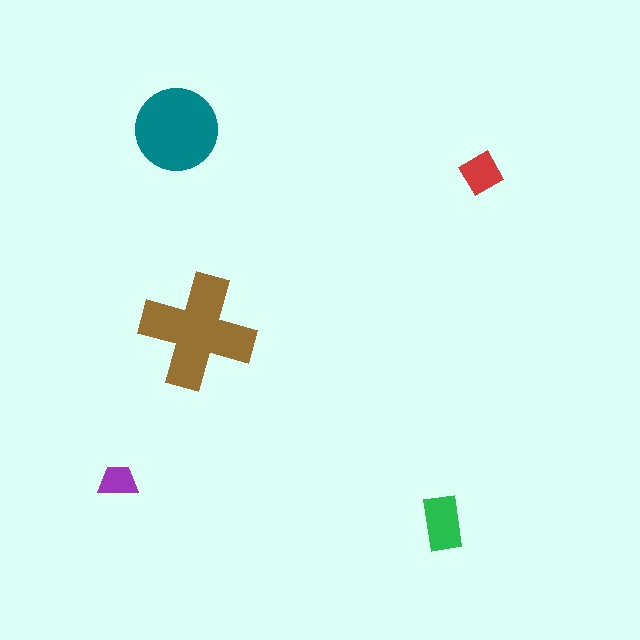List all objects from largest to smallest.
The brown cross, the teal circle, the green rectangle, the red diamond, the purple trapezoid.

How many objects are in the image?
There are 5 objects in the image.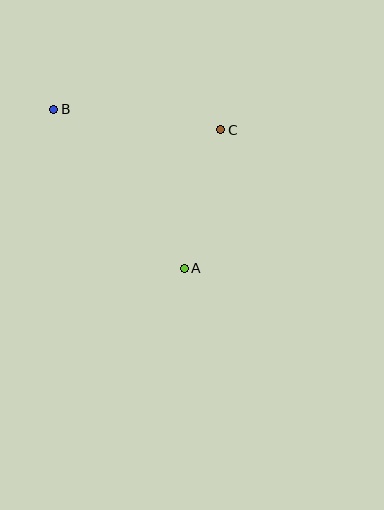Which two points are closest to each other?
Points A and C are closest to each other.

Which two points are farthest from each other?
Points A and B are farthest from each other.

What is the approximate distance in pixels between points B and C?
The distance between B and C is approximately 168 pixels.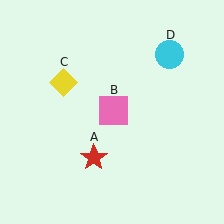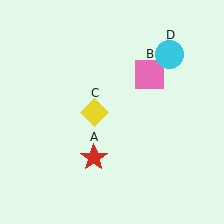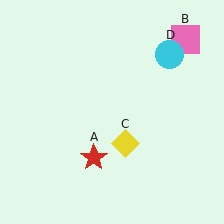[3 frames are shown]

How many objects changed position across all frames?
2 objects changed position: pink square (object B), yellow diamond (object C).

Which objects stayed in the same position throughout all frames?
Red star (object A) and cyan circle (object D) remained stationary.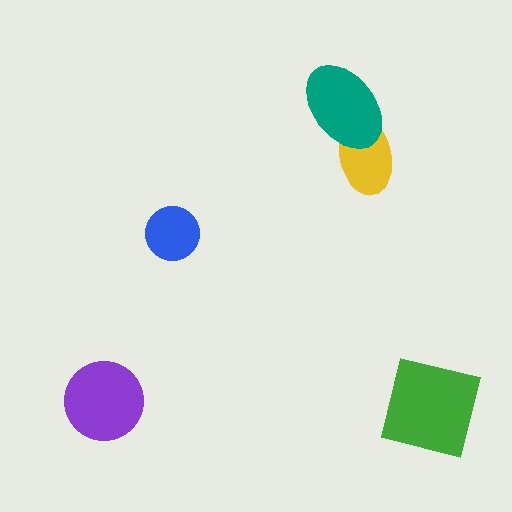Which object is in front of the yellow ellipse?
The teal ellipse is in front of the yellow ellipse.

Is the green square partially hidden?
No, no other shape covers it.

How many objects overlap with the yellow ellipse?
1 object overlaps with the yellow ellipse.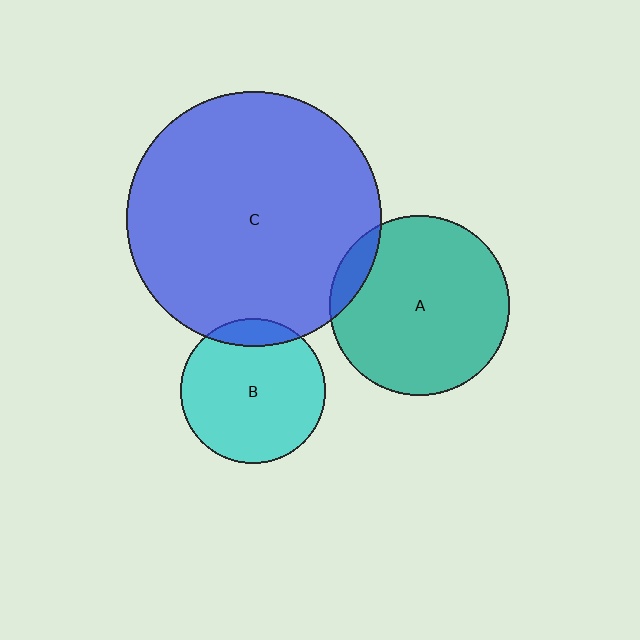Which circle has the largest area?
Circle C (blue).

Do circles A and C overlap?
Yes.